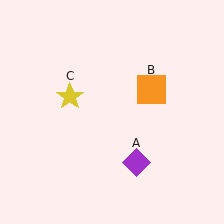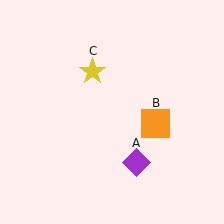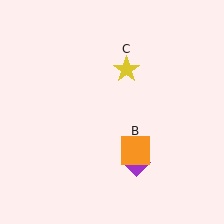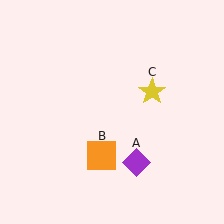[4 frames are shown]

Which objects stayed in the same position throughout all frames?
Purple diamond (object A) remained stationary.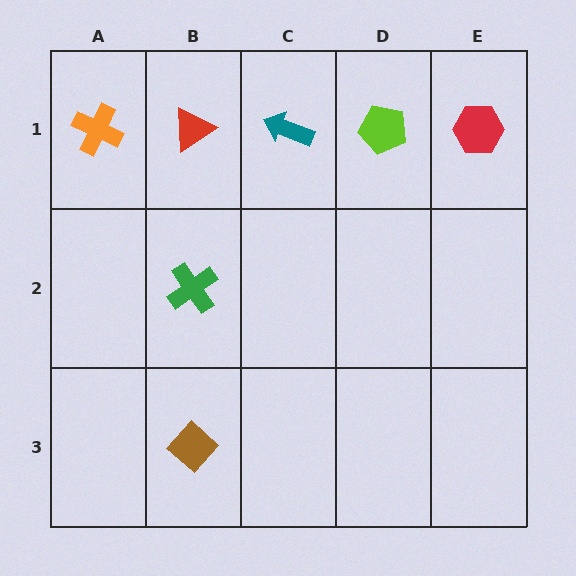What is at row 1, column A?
An orange cross.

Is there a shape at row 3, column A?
No, that cell is empty.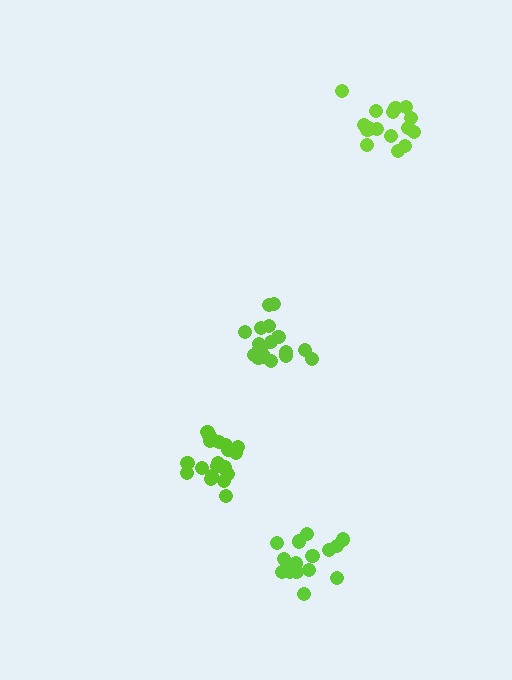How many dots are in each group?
Group 1: 20 dots, Group 2: 16 dots, Group 3: 16 dots, Group 4: 18 dots (70 total).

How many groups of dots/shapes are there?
There are 4 groups.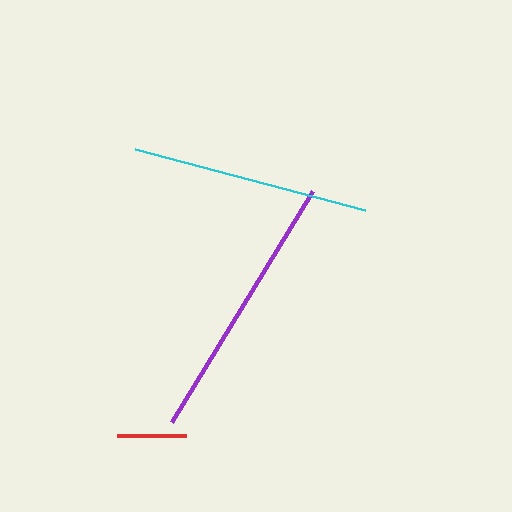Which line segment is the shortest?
The red line is the shortest at approximately 69 pixels.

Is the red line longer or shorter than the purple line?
The purple line is longer than the red line.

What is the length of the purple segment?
The purple segment is approximately 270 pixels long.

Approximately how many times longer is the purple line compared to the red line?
The purple line is approximately 3.9 times the length of the red line.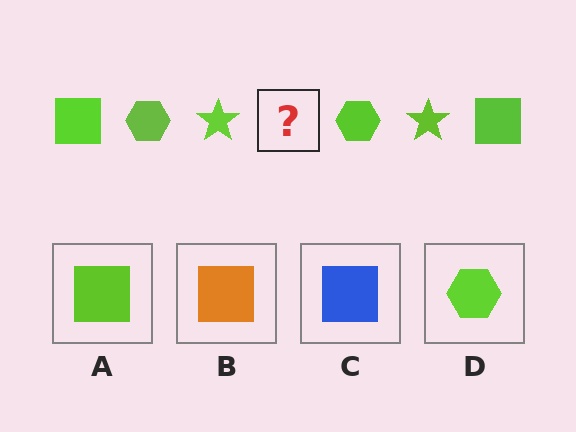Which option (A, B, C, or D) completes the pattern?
A.